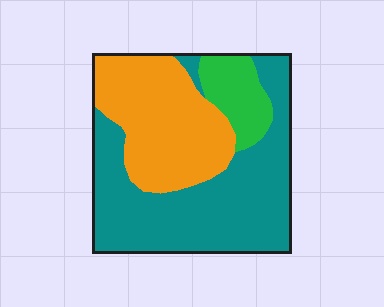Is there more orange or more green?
Orange.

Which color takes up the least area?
Green, at roughly 10%.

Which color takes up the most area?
Teal, at roughly 55%.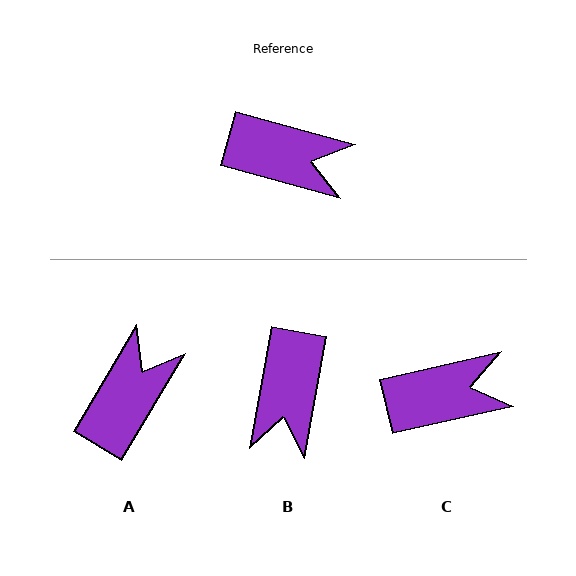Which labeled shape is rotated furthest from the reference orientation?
B, about 85 degrees away.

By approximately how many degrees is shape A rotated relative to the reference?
Approximately 75 degrees counter-clockwise.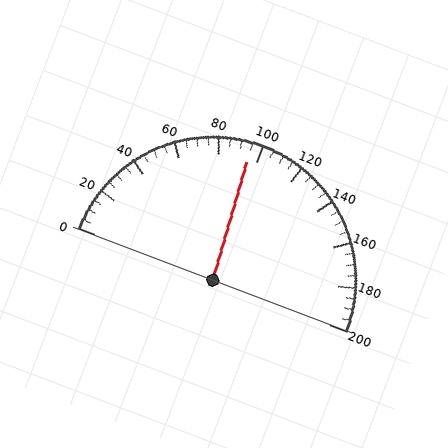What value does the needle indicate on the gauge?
The needle indicates approximately 95.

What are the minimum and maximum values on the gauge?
The gauge ranges from 0 to 200.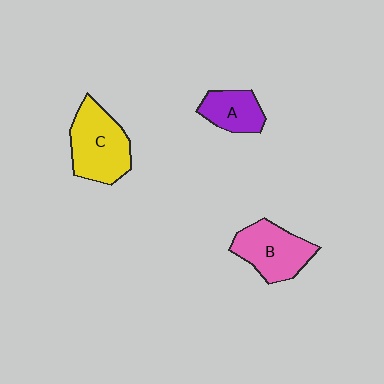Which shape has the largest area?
Shape C (yellow).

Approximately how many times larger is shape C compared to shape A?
Approximately 1.7 times.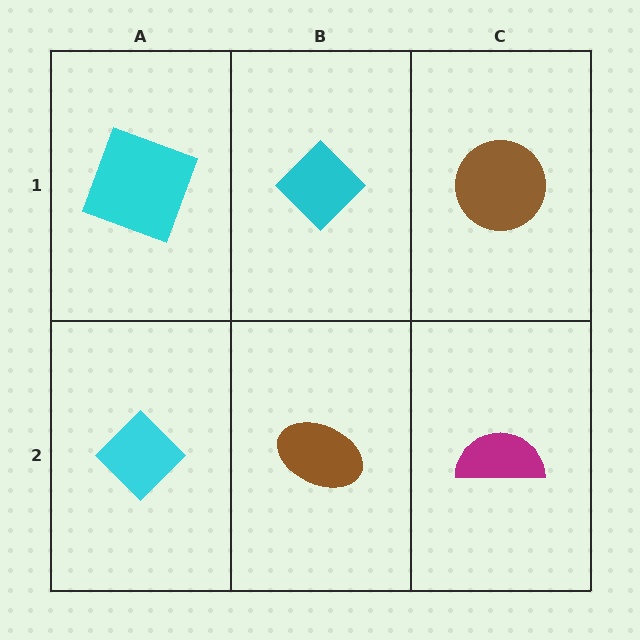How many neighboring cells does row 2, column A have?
2.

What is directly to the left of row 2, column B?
A cyan diamond.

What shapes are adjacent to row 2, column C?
A brown circle (row 1, column C), a brown ellipse (row 2, column B).